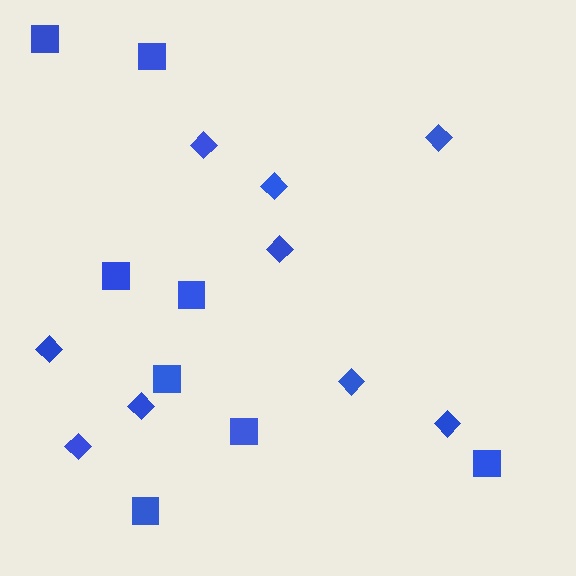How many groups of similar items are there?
There are 2 groups: one group of diamonds (9) and one group of squares (8).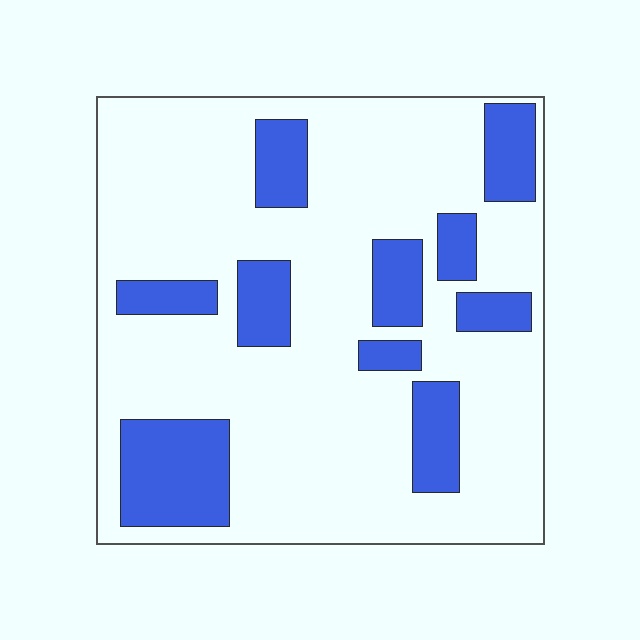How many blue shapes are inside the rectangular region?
10.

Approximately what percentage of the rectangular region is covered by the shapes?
Approximately 25%.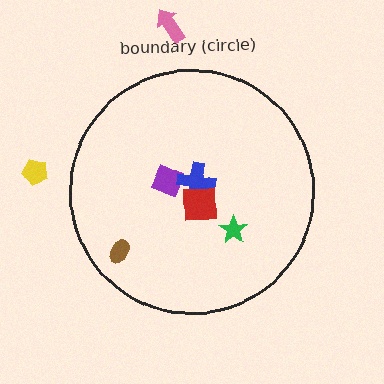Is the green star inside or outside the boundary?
Inside.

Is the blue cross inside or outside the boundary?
Inside.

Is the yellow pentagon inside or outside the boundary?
Outside.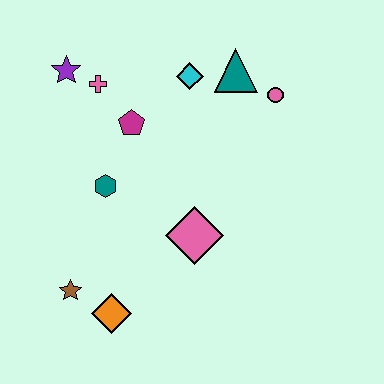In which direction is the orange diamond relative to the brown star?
The orange diamond is to the right of the brown star.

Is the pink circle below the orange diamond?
No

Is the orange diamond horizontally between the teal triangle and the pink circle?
No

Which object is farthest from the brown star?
The pink circle is farthest from the brown star.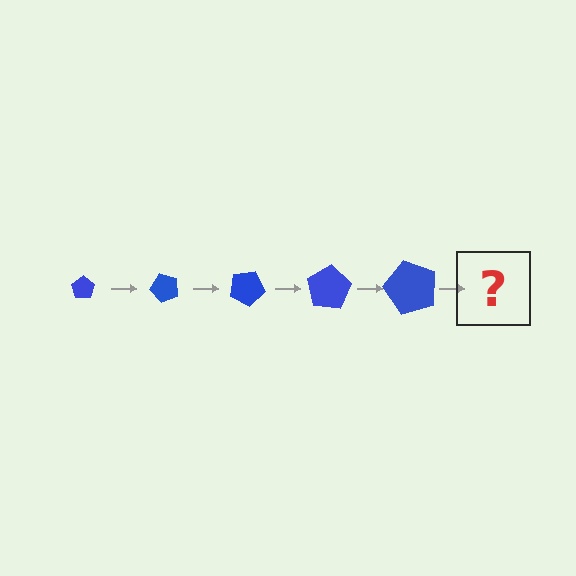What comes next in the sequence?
The next element should be a pentagon, larger than the previous one and rotated 250 degrees from the start.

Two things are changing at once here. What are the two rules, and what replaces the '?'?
The two rules are that the pentagon grows larger each step and it rotates 50 degrees each step. The '?' should be a pentagon, larger than the previous one and rotated 250 degrees from the start.